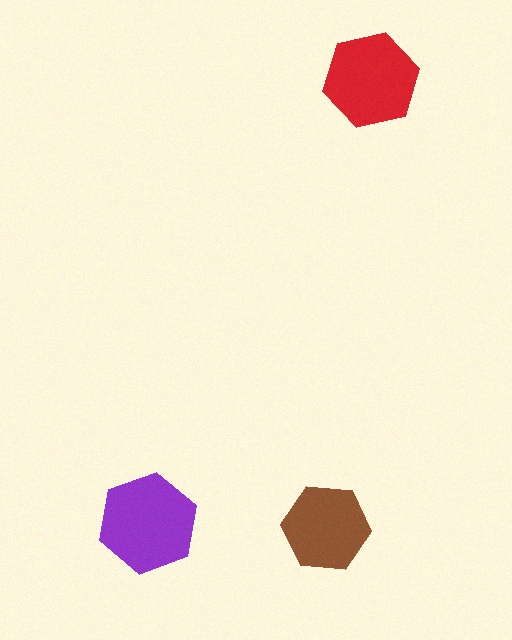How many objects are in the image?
There are 3 objects in the image.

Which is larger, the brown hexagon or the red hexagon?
The red one.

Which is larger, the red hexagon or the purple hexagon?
The purple one.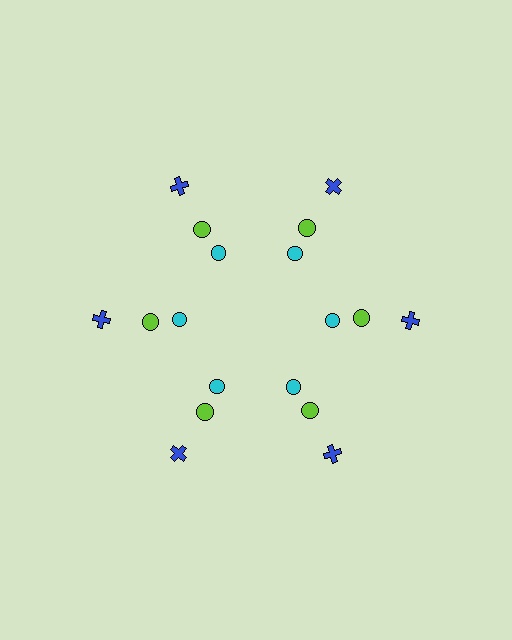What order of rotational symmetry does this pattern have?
This pattern has 6-fold rotational symmetry.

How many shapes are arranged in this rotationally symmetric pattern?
There are 18 shapes, arranged in 6 groups of 3.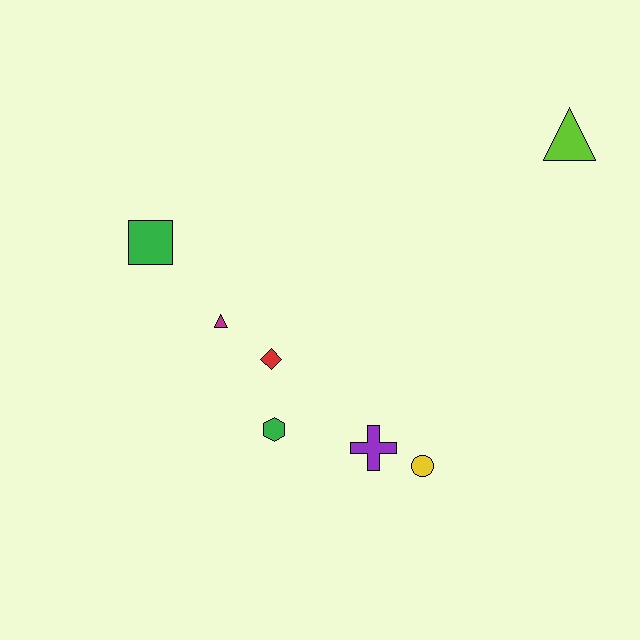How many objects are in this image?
There are 7 objects.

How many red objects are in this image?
There is 1 red object.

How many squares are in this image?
There is 1 square.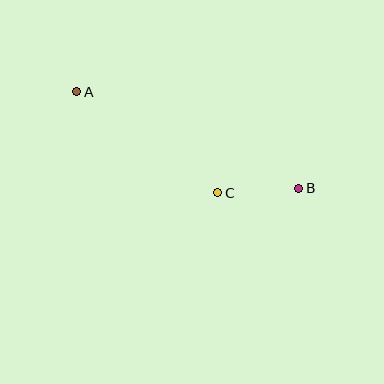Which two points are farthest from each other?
Points A and B are farthest from each other.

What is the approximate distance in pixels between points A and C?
The distance between A and C is approximately 174 pixels.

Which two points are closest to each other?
Points B and C are closest to each other.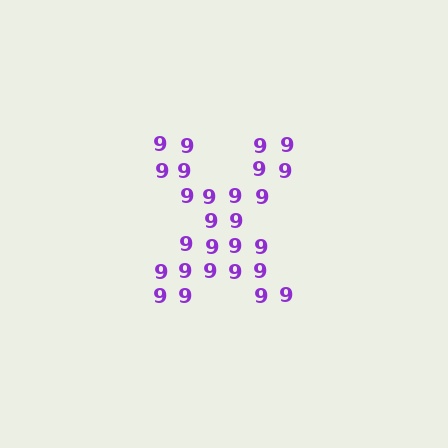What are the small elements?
The small elements are digit 9's.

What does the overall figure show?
The overall figure shows the letter X.